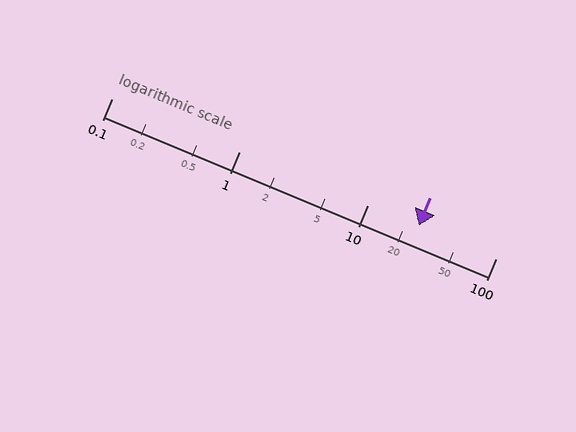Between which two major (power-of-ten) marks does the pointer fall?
The pointer is between 10 and 100.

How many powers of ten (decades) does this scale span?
The scale spans 3 decades, from 0.1 to 100.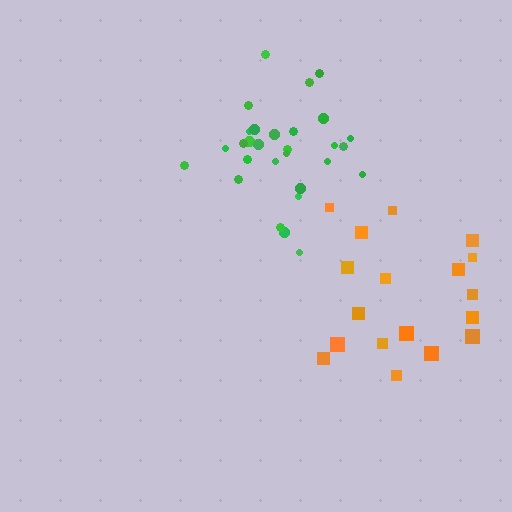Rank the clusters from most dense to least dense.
green, orange.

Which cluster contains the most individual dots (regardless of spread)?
Green (29).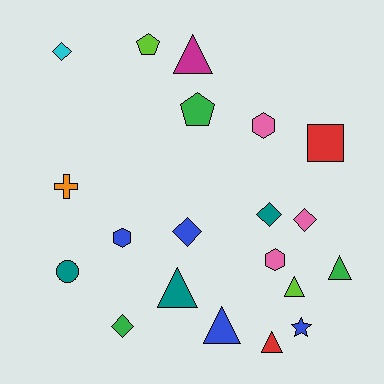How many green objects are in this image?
There are 3 green objects.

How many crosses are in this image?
There is 1 cross.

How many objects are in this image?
There are 20 objects.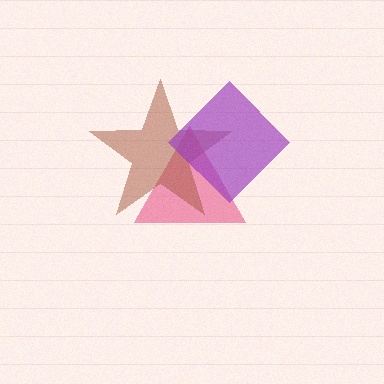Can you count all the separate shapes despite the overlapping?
Yes, there are 3 separate shapes.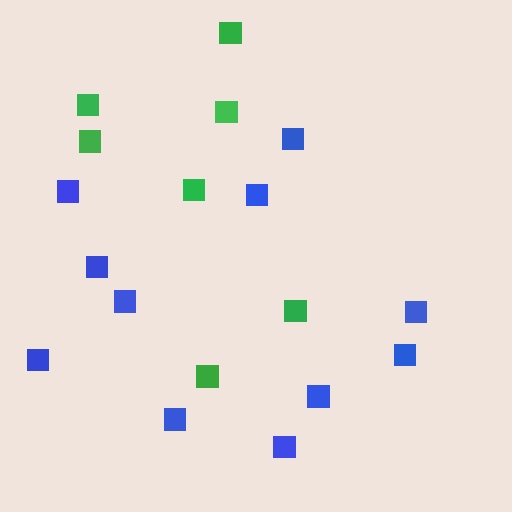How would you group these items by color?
There are 2 groups: one group of green squares (7) and one group of blue squares (11).